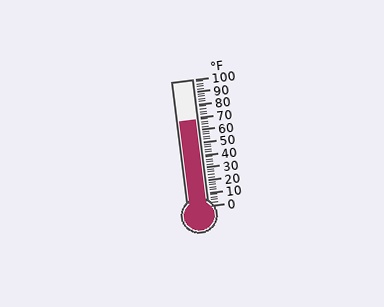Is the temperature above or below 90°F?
The temperature is below 90°F.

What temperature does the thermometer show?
The thermometer shows approximately 68°F.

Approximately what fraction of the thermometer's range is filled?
The thermometer is filled to approximately 70% of its range.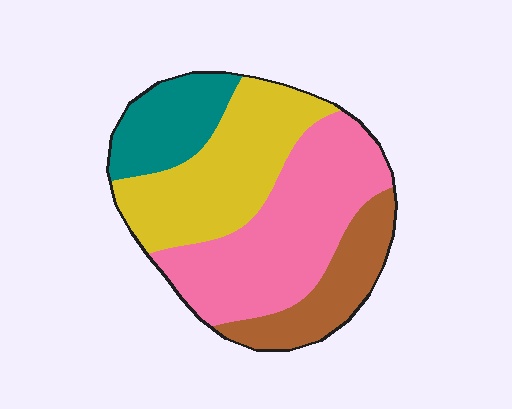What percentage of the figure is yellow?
Yellow covers 30% of the figure.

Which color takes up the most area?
Pink, at roughly 40%.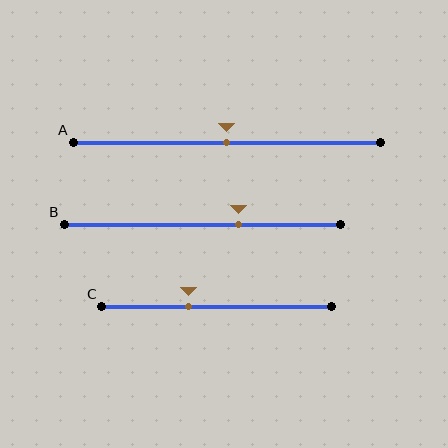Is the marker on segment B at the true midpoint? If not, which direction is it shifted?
No, the marker on segment B is shifted to the right by about 13% of the segment length.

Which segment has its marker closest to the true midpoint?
Segment A has its marker closest to the true midpoint.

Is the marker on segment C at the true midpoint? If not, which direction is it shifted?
No, the marker on segment C is shifted to the left by about 12% of the segment length.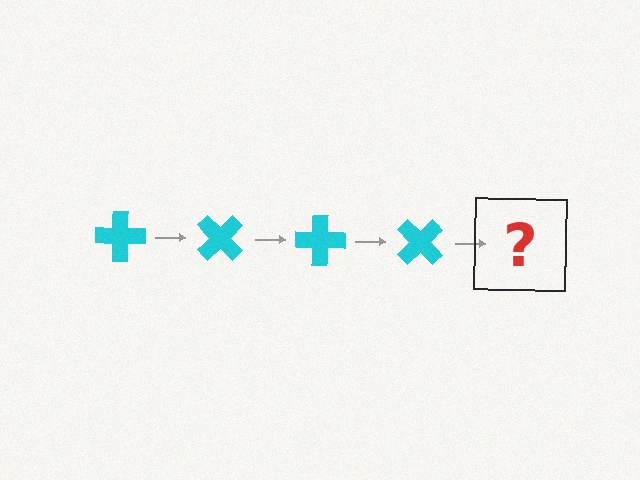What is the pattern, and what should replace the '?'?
The pattern is that the cross rotates 45 degrees each step. The '?' should be a cyan cross rotated 180 degrees.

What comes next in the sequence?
The next element should be a cyan cross rotated 180 degrees.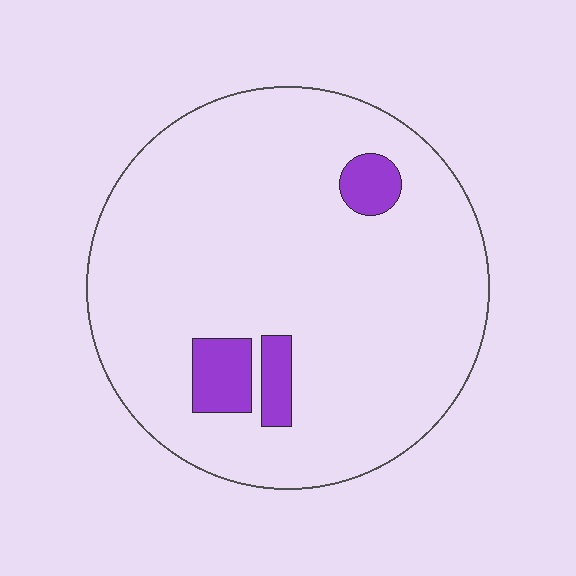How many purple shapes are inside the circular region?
3.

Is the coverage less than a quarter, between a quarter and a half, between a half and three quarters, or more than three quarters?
Less than a quarter.